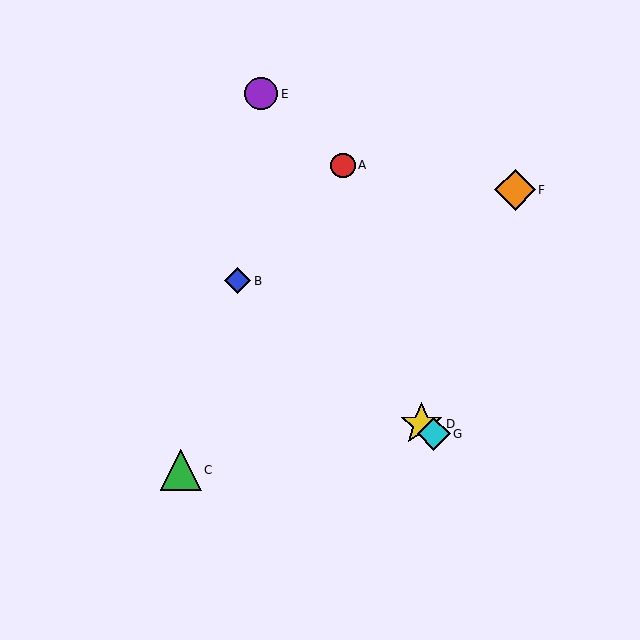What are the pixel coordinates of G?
Object G is at (434, 434).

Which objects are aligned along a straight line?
Objects B, D, G are aligned along a straight line.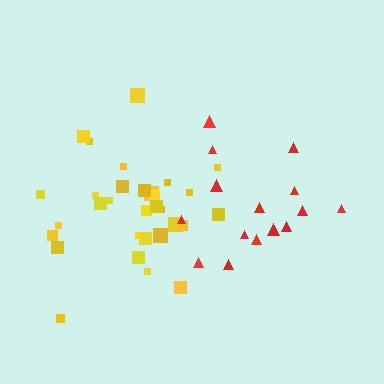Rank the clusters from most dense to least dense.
yellow, red.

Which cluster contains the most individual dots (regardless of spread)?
Yellow (31).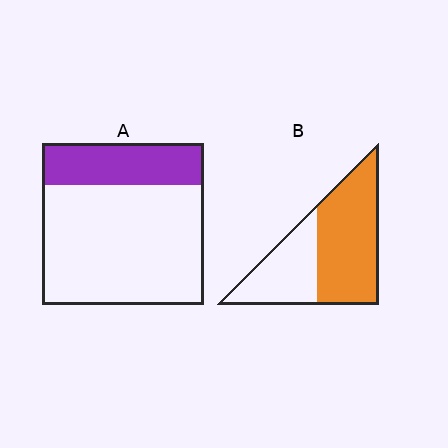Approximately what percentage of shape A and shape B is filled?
A is approximately 25% and B is approximately 60%.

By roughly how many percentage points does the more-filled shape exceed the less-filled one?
By roughly 35 percentage points (B over A).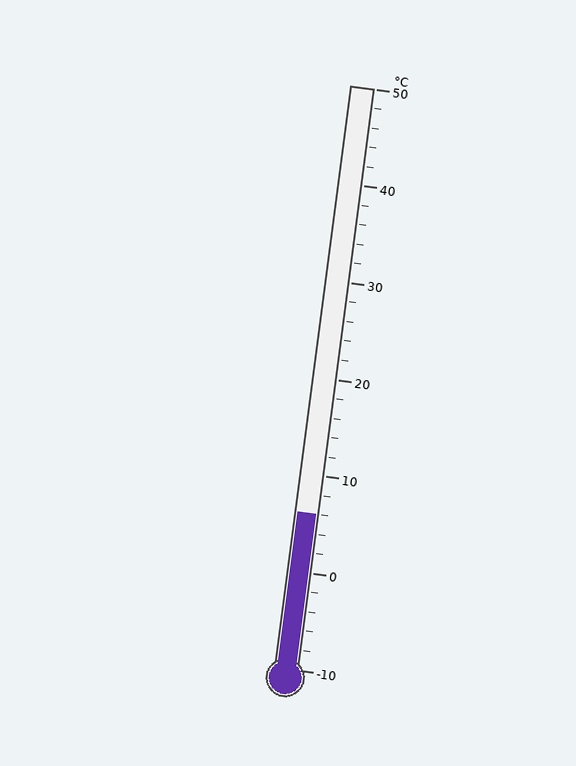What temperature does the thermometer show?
The thermometer shows approximately 6°C.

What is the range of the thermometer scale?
The thermometer scale ranges from -10°C to 50°C.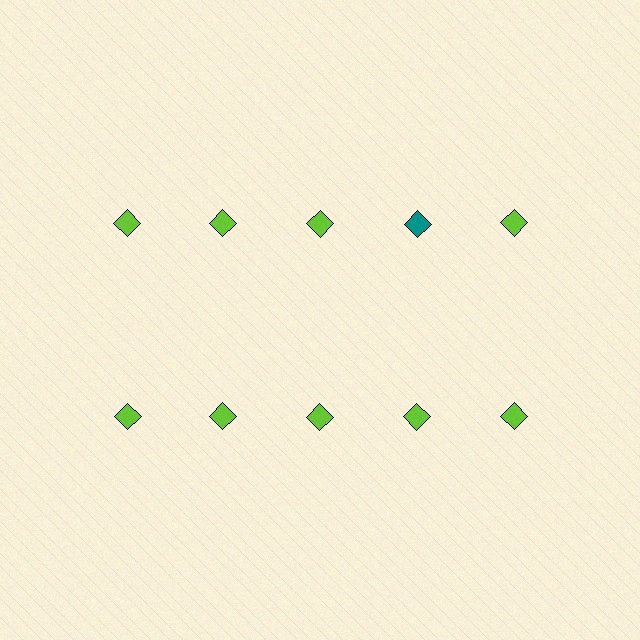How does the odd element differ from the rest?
It has a different color: teal instead of lime.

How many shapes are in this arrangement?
There are 10 shapes arranged in a grid pattern.